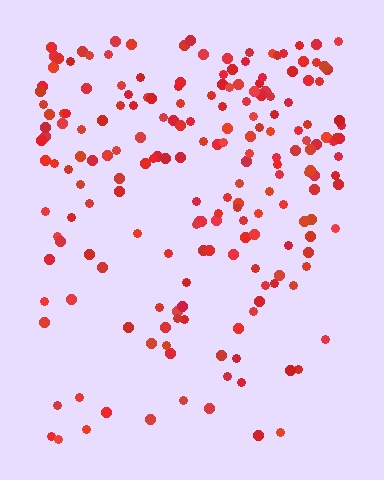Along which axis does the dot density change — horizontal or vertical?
Vertical.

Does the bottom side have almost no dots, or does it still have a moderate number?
Still a moderate number, just noticeably fewer than the top.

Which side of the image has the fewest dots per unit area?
The bottom.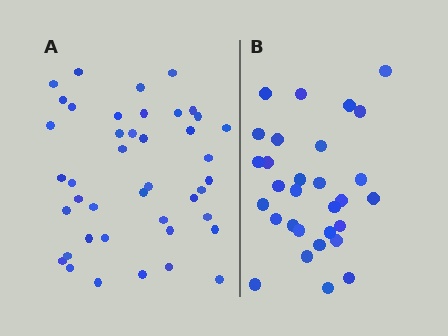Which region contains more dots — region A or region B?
Region A (the left region) has more dots.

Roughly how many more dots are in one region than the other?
Region A has roughly 12 or so more dots than region B.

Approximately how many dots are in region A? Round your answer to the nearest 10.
About 40 dots. (The exact count is 42, which rounds to 40.)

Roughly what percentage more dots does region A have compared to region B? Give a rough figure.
About 40% more.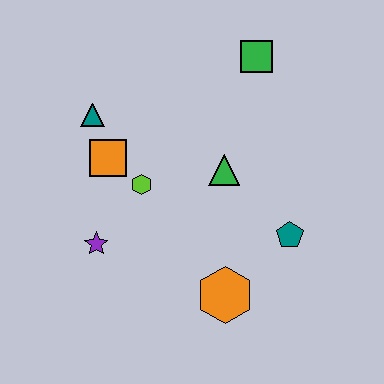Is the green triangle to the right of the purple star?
Yes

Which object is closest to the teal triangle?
The orange square is closest to the teal triangle.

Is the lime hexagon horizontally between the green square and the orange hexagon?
No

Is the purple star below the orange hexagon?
No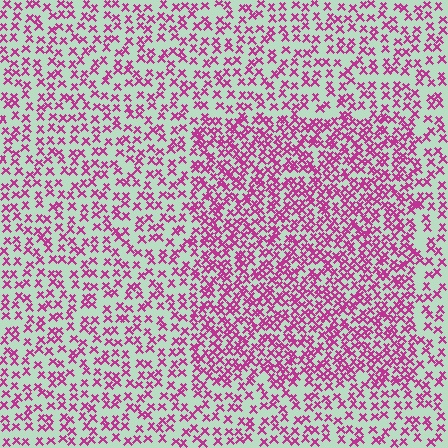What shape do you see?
I see a rectangle.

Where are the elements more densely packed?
The elements are more densely packed inside the rectangle boundary.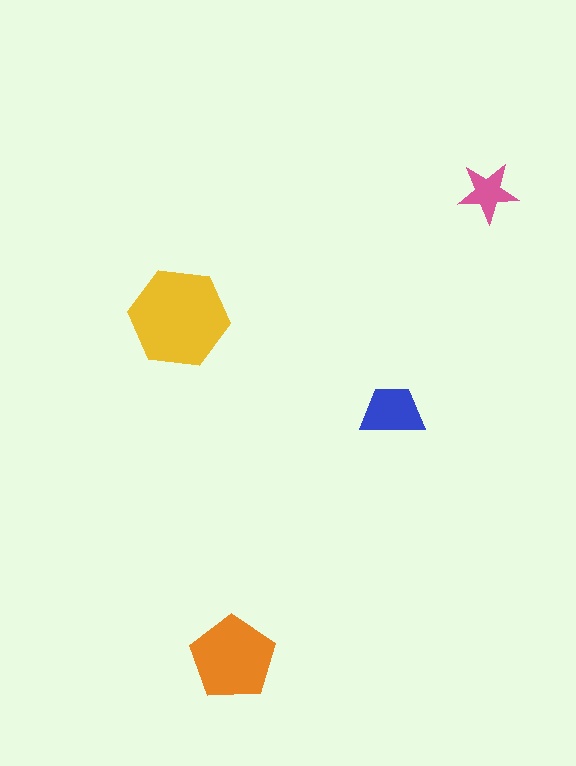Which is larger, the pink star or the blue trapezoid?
The blue trapezoid.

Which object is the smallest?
The pink star.